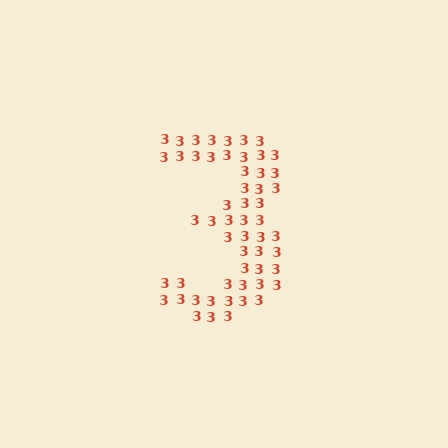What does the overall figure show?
The overall figure shows the digit 3.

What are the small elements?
The small elements are digit 3's.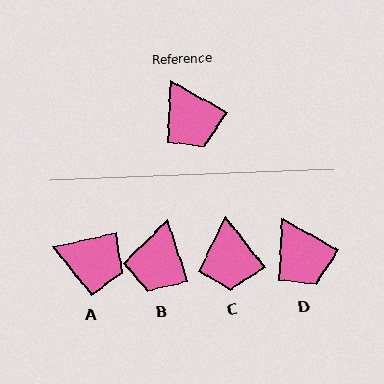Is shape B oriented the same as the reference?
No, it is off by about 43 degrees.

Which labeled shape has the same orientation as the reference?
D.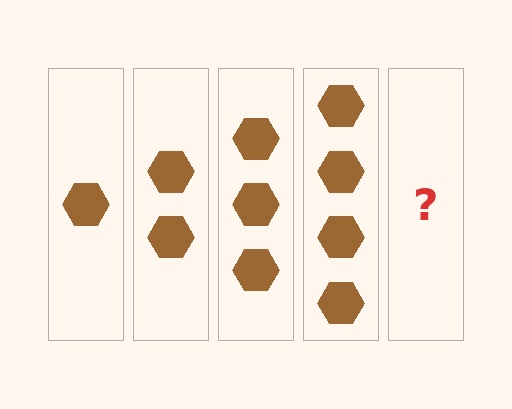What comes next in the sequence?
The next element should be 5 hexagons.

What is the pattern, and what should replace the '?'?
The pattern is that each step adds one more hexagon. The '?' should be 5 hexagons.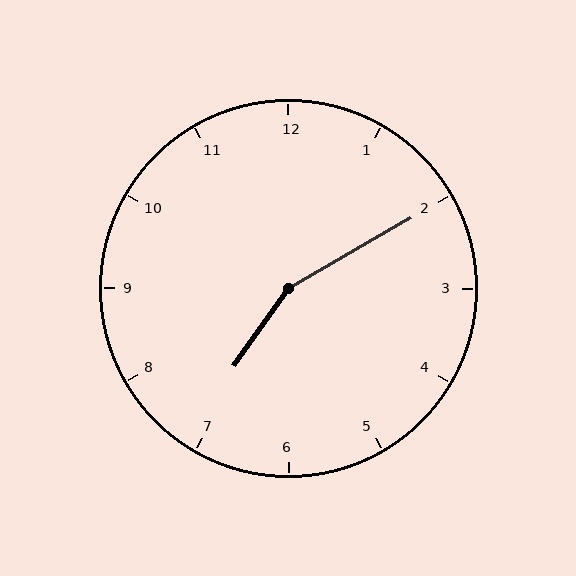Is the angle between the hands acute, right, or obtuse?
It is obtuse.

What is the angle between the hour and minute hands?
Approximately 155 degrees.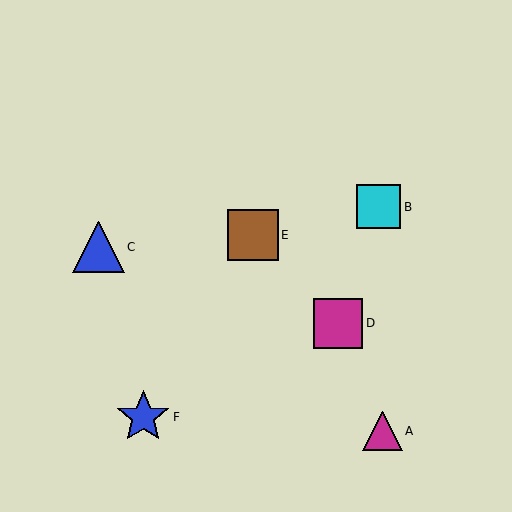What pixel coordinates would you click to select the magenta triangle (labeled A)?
Click at (382, 431) to select the magenta triangle A.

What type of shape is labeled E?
Shape E is a brown square.